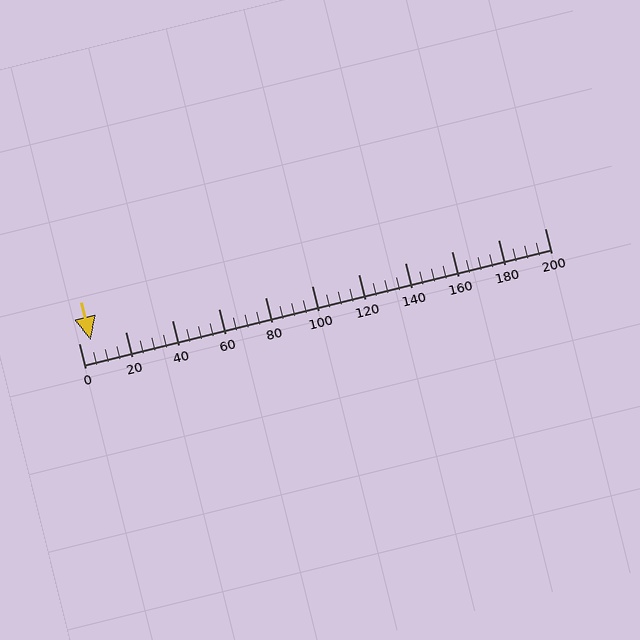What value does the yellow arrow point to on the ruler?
The yellow arrow points to approximately 5.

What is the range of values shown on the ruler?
The ruler shows values from 0 to 200.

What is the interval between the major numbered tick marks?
The major tick marks are spaced 20 units apart.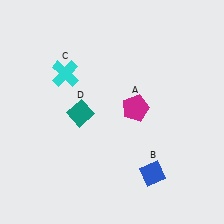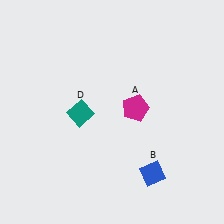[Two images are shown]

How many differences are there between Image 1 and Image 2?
There is 1 difference between the two images.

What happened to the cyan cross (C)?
The cyan cross (C) was removed in Image 2. It was in the top-left area of Image 1.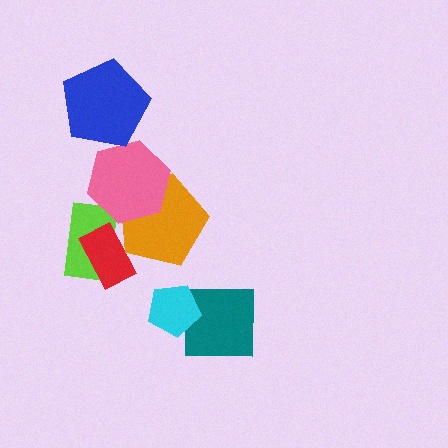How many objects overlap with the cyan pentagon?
1 object overlaps with the cyan pentagon.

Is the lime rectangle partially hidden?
Yes, it is partially covered by another shape.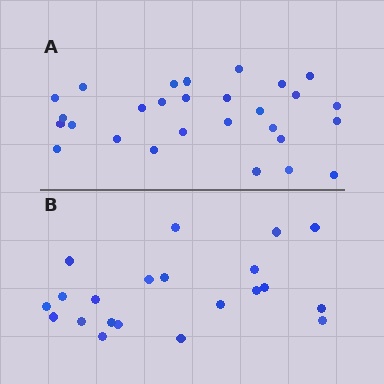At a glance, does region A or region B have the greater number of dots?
Region A (the top region) has more dots.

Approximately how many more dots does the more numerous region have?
Region A has roughly 8 or so more dots than region B.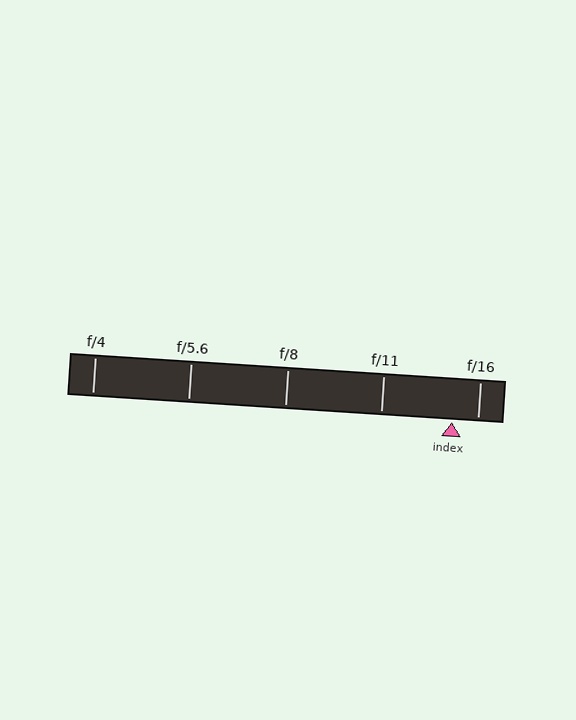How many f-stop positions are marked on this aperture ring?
There are 5 f-stop positions marked.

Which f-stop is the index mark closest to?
The index mark is closest to f/16.